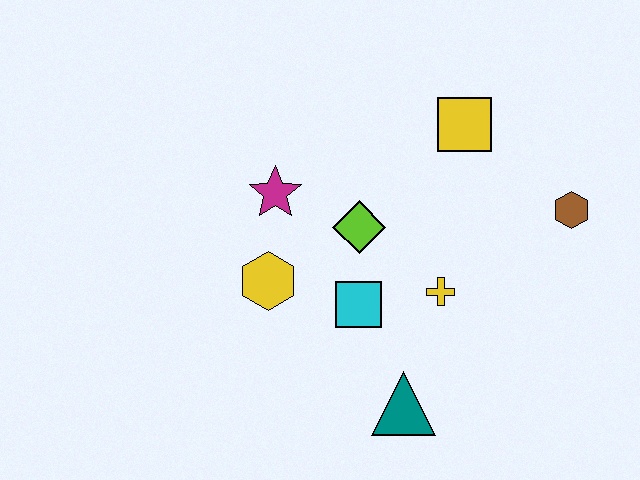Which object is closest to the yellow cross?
The cyan square is closest to the yellow cross.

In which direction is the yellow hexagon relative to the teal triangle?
The yellow hexagon is to the left of the teal triangle.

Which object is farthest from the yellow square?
The teal triangle is farthest from the yellow square.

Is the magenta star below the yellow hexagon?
No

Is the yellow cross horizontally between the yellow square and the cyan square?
Yes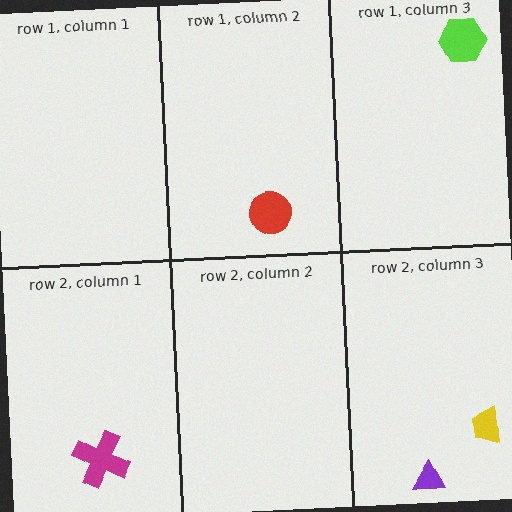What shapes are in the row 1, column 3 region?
The lime hexagon.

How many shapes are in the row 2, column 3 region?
2.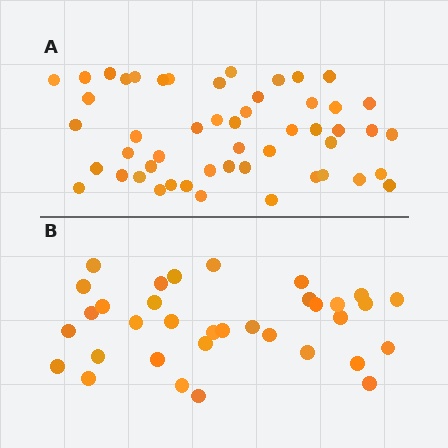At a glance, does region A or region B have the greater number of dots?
Region A (the top region) has more dots.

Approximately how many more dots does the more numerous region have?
Region A has approximately 15 more dots than region B.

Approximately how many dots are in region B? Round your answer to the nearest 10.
About 30 dots. (The exact count is 34, which rounds to 30.)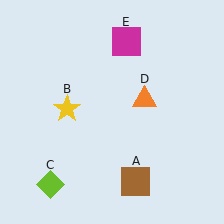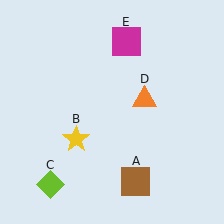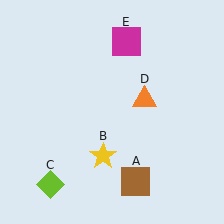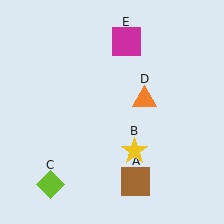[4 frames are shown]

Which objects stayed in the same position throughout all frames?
Brown square (object A) and lime diamond (object C) and orange triangle (object D) and magenta square (object E) remained stationary.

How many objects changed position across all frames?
1 object changed position: yellow star (object B).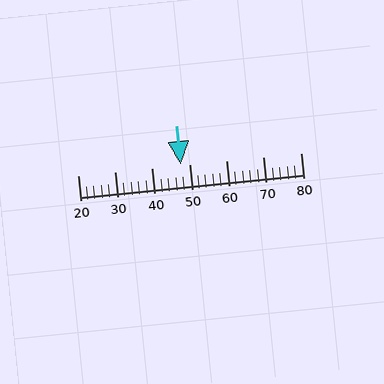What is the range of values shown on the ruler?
The ruler shows values from 20 to 80.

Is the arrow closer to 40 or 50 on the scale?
The arrow is closer to 50.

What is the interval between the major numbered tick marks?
The major tick marks are spaced 10 units apart.